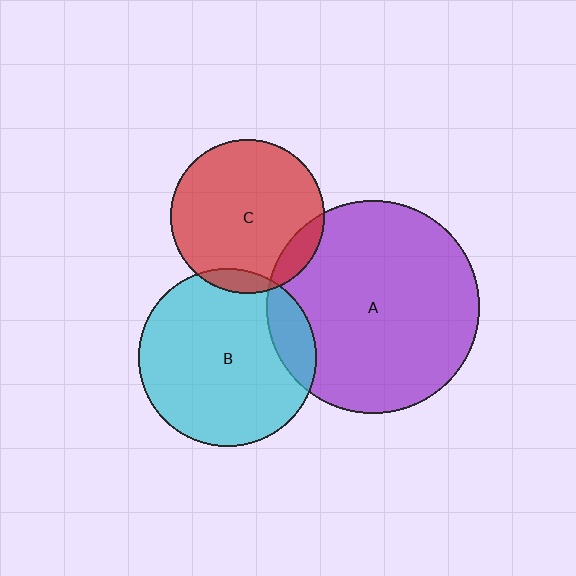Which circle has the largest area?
Circle A (purple).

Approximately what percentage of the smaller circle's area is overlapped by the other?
Approximately 10%.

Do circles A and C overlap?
Yes.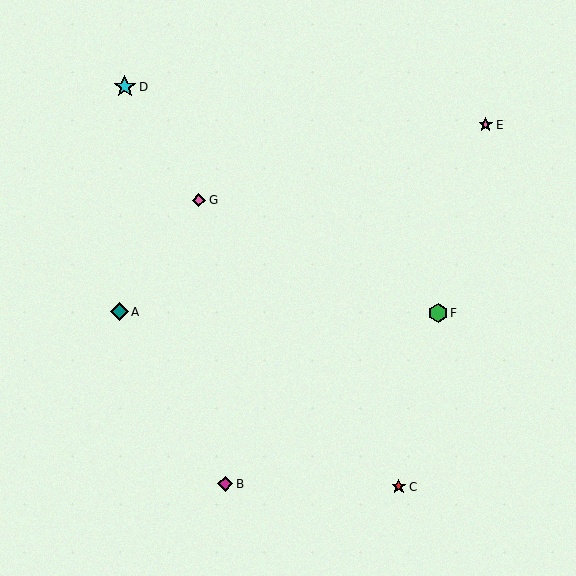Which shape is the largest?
The cyan star (labeled D) is the largest.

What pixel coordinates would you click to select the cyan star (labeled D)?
Click at (125, 87) to select the cyan star D.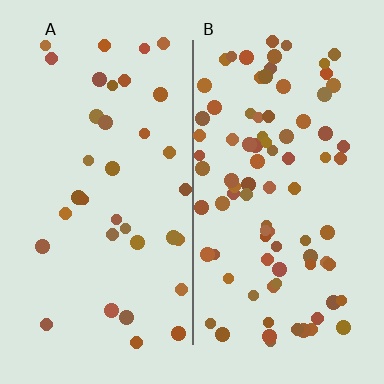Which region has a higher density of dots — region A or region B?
B (the right).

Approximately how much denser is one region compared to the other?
Approximately 2.5× — region B over region A.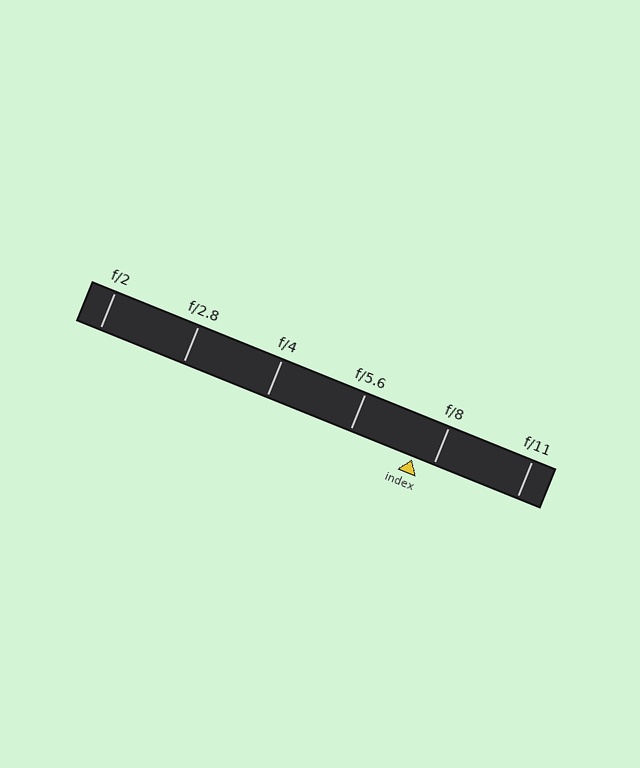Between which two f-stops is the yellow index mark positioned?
The index mark is between f/5.6 and f/8.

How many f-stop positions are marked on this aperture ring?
There are 6 f-stop positions marked.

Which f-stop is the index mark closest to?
The index mark is closest to f/8.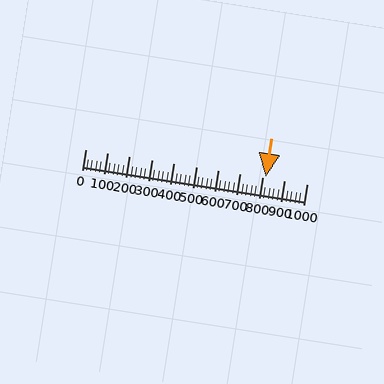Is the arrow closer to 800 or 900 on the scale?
The arrow is closer to 800.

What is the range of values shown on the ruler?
The ruler shows values from 0 to 1000.